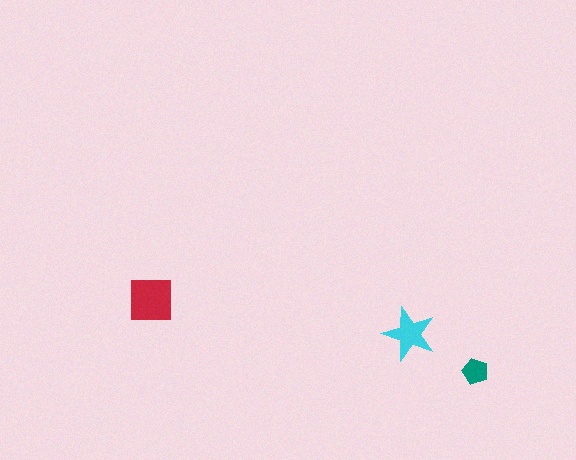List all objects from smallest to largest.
The teal pentagon, the cyan star, the red square.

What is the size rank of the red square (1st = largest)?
1st.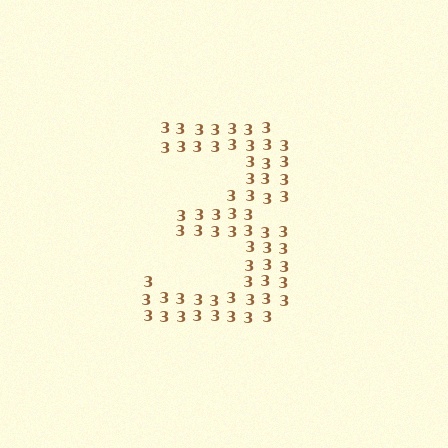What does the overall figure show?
The overall figure shows the digit 3.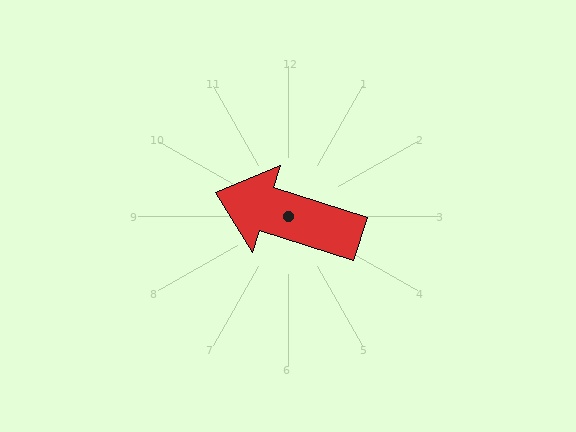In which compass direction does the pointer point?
West.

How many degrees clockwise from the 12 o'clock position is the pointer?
Approximately 288 degrees.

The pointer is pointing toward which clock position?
Roughly 10 o'clock.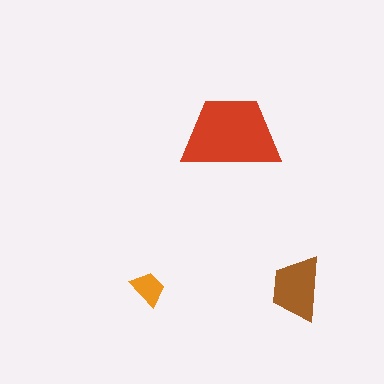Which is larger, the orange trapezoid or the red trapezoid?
The red one.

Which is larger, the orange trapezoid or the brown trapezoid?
The brown one.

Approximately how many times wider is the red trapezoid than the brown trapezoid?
About 1.5 times wider.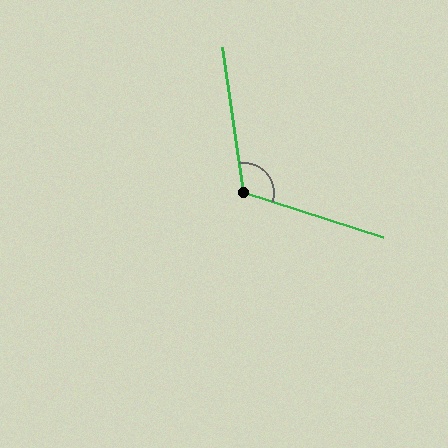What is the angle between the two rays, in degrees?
Approximately 116 degrees.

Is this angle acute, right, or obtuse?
It is obtuse.